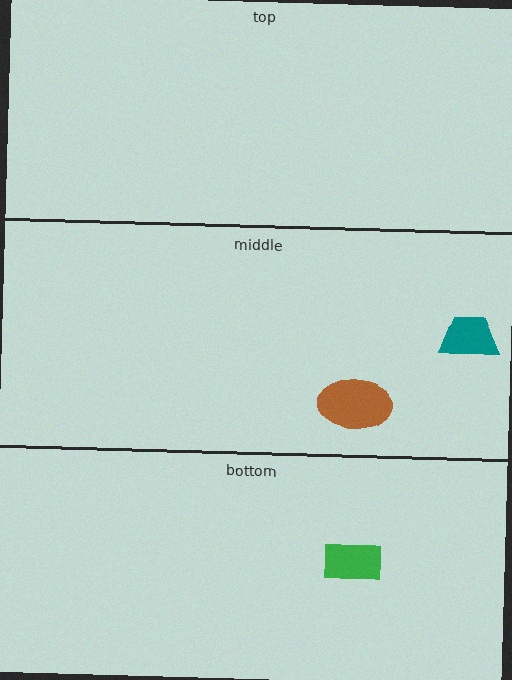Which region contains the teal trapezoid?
The middle region.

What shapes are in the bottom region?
The green rectangle.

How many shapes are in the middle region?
2.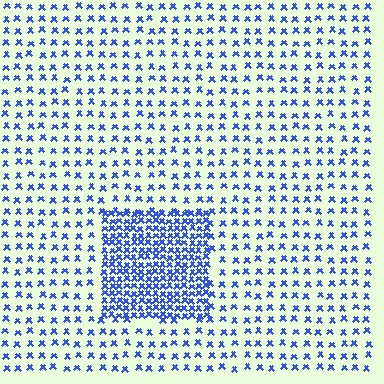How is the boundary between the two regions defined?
The boundary is defined by a change in element density (approximately 2.8x ratio). All elements are the same color, size, and shape.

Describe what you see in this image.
The image contains small blue elements arranged at two different densities. A rectangle-shaped region is visible where the elements are more densely packed than the surrounding area.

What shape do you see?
I see a rectangle.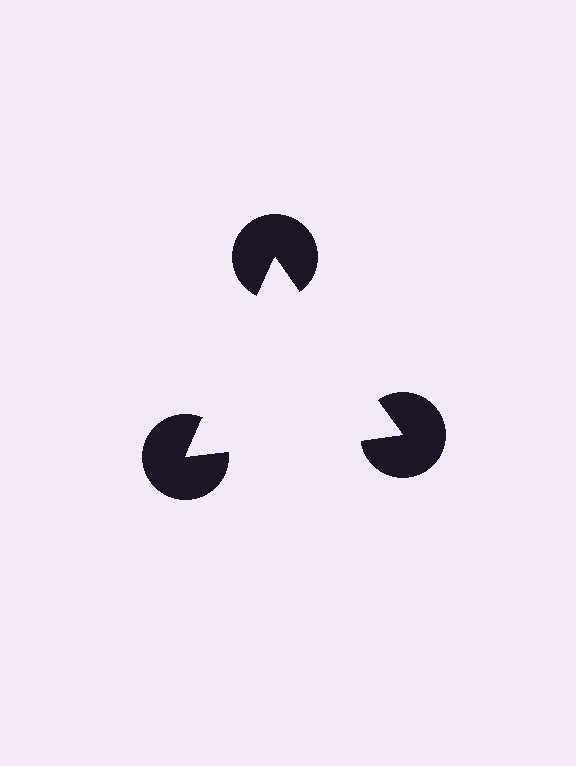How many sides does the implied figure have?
3 sides.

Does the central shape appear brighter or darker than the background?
It typically appears slightly brighter than the background, even though no actual brightness change is drawn.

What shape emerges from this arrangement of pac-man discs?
An illusory triangle — its edges are inferred from the aligned wedge cuts in the pac-man discs, not physically drawn.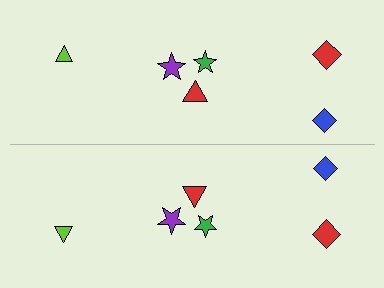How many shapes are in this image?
There are 12 shapes in this image.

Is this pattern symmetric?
Yes, this pattern has bilateral (reflection) symmetry.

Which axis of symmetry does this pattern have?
The pattern has a horizontal axis of symmetry running through the center of the image.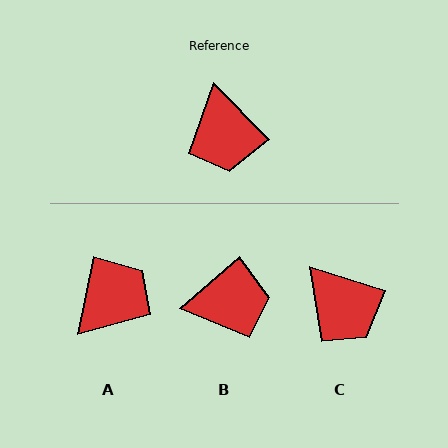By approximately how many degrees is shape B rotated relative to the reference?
Approximately 87 degrees counter-clockwise.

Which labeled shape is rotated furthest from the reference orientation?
A, about 124 degrees away.